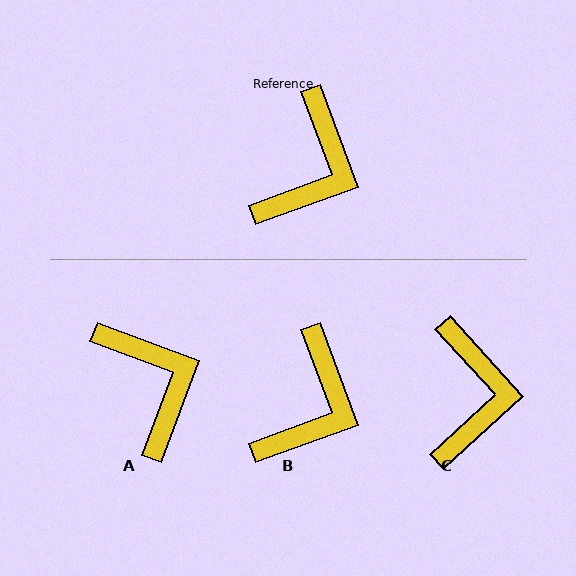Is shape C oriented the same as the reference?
No, it is off by about 22 degrees.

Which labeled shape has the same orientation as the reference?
B.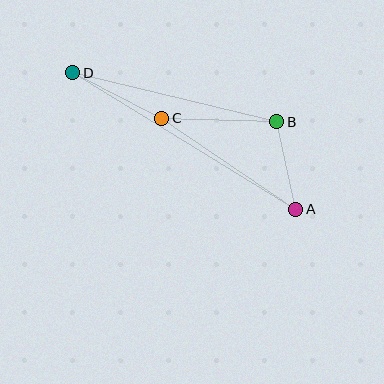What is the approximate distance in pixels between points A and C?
The distance between A and C is approximately 162 pixels.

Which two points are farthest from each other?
Points A and D are farthest from each other.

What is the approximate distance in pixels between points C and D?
The distance between C and D is approximately 100 pixels.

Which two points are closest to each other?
Points A and B are closest to each other.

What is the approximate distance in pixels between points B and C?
The distance between B and C is approximately 115 pixels.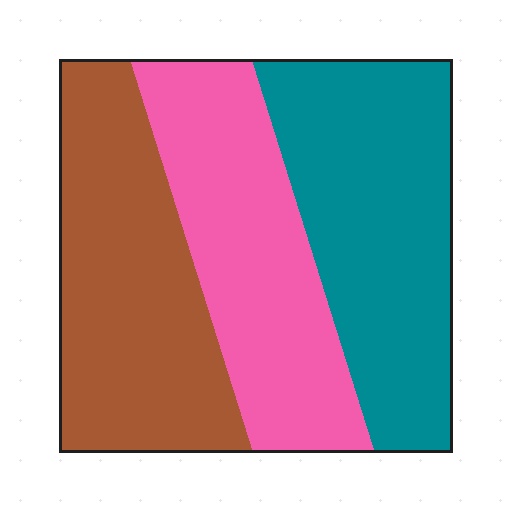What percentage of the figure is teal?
Teal takes up about three eighths (3/8) of the figure.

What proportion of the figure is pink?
Pink takes up about one third (1/3) of the figure.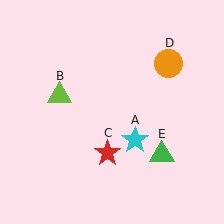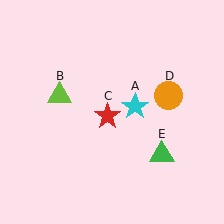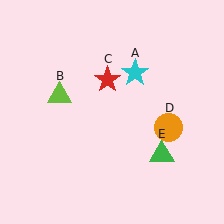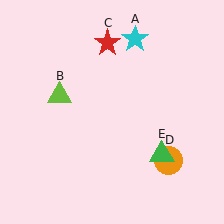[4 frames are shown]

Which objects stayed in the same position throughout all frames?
Lime triangle (object B) and green triangle (object E) remained stationary.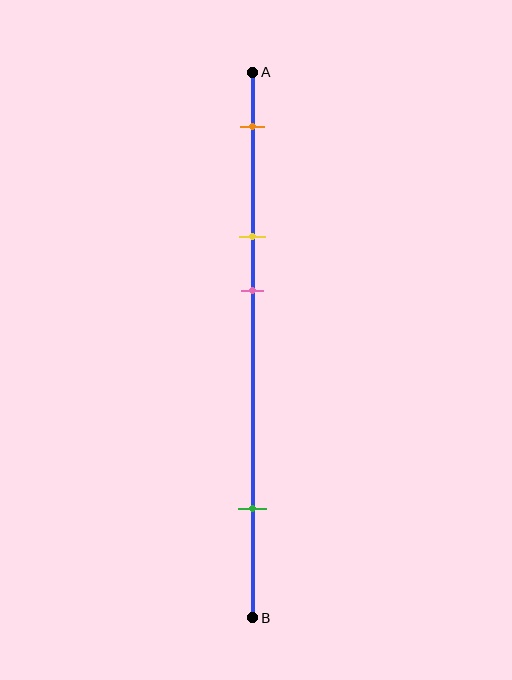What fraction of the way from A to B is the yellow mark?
The yellow mark is approximately 30% (0.3) of the way from A to B.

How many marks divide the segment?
There are 4 marks dividing the segment.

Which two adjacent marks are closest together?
The yellow and pink marks are the closest adjacent pair.